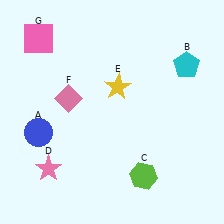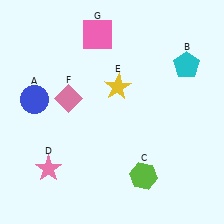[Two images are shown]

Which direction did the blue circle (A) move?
The blue circle (A) moved up.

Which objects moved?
The objects that moved are: the blue circle (A), the pink square (G).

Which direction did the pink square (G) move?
The pink square (G) moved right.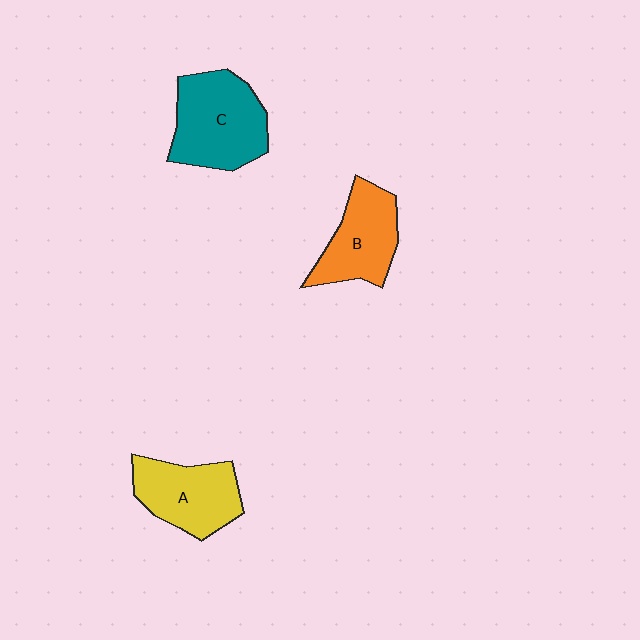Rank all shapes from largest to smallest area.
From largest to smallest: C (teal), A (yellow), B (orange).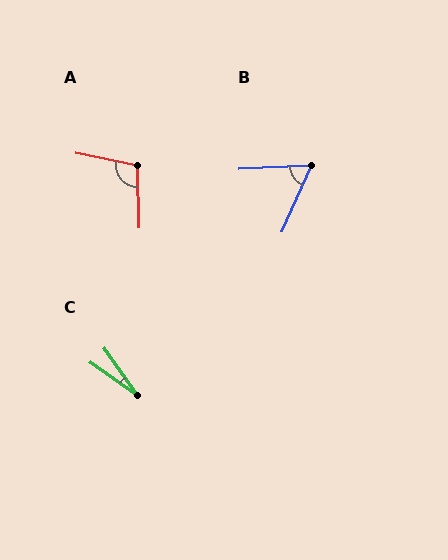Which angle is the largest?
A, at approximately 103 degrees.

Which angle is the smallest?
C, at approximately 19 degrees.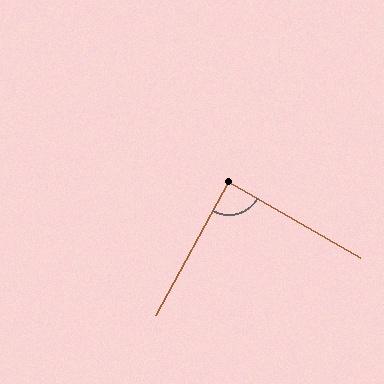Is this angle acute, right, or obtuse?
It is approximately a right angle.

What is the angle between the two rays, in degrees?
Approximately 89 degrees.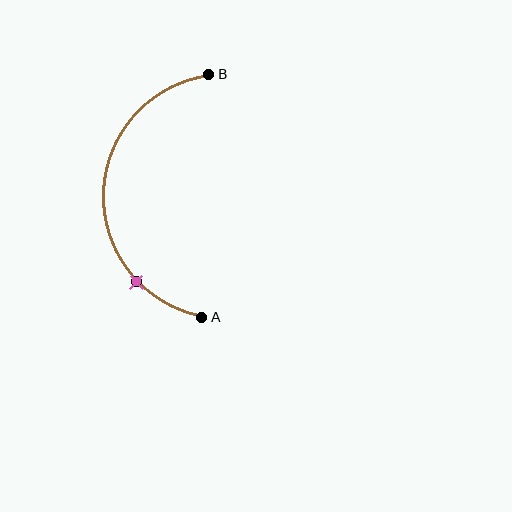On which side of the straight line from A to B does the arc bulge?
The arc bulges to the left of the straight line connecting A and B.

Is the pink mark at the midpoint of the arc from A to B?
No. The pink mark lies on the arc but is closer to endpoint A. The arc midpoint would be at the point on the curve equidistant along the arc from both A and B.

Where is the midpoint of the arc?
The arc midpoint is the point on the curve farthest from the straight line joining A and B. It sits to the left of that line.